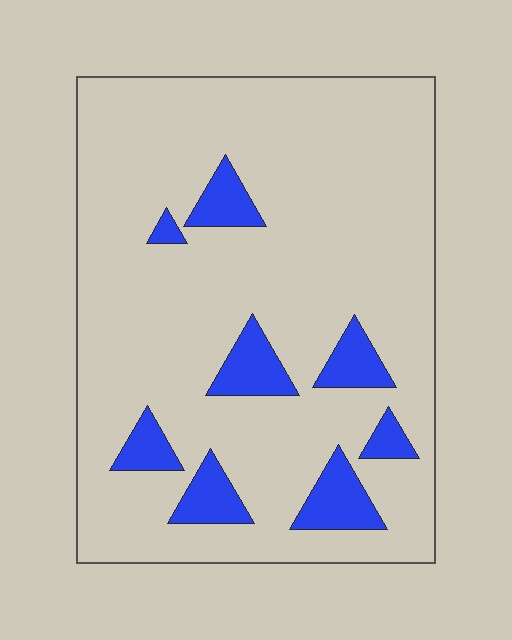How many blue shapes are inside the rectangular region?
8.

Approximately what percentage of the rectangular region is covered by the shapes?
Approximately 15%.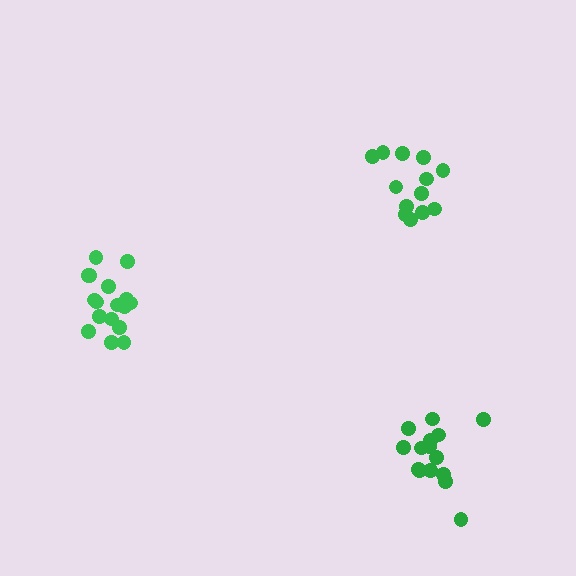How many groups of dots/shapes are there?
There are 3 groups.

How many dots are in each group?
Group 1: 13 dots, Group 2: 15 dots, Group 3: 17 dots (45 total).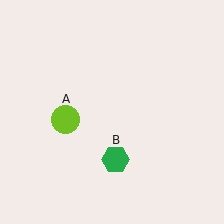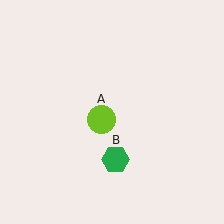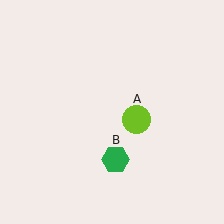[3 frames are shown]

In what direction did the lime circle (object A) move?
The lime circle (object A) moved right.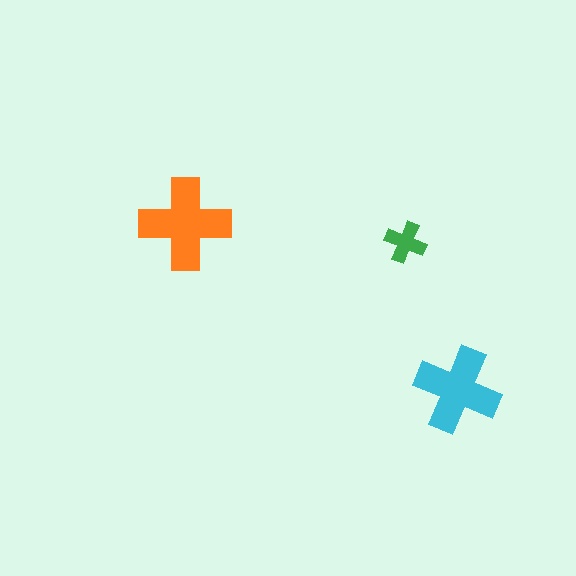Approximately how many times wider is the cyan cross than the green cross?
About 2 times wider.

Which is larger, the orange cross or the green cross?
The orange one.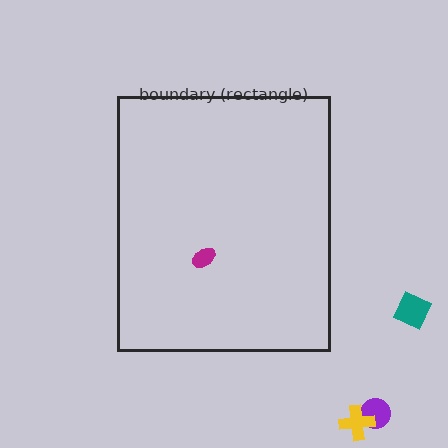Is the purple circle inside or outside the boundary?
Outside.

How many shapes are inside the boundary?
1 inside, 3 outside.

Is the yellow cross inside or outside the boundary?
Outside.